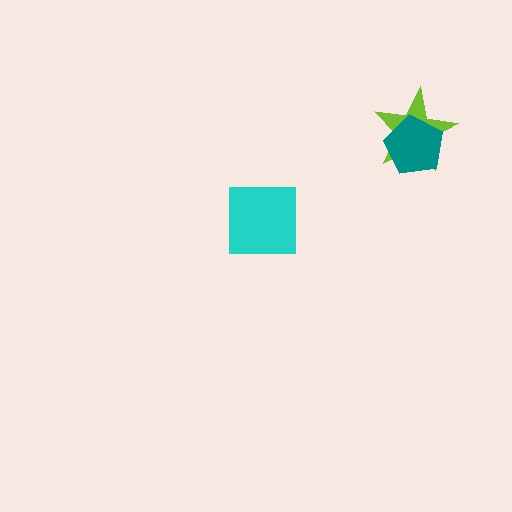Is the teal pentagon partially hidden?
No, no other shape covers it.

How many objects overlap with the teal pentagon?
1 object overlaps with the teal pentagon.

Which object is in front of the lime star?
The teal pentagon is in front of the lime star.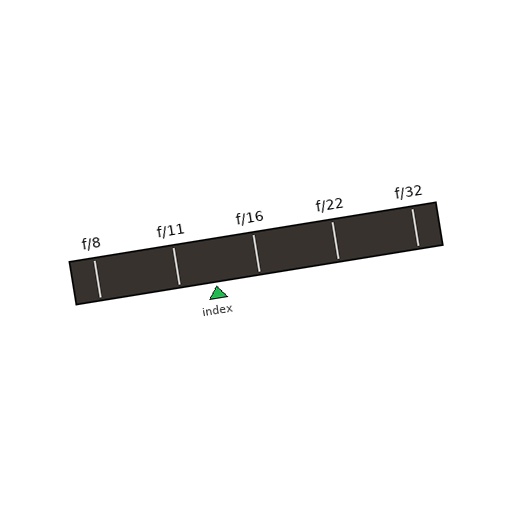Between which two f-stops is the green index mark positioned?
The index mark is between f/11 and f/16.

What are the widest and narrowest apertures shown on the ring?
The widest aperture shown is f/8 and the narrowest is f/32.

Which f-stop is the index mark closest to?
The index mark is closest to f/11.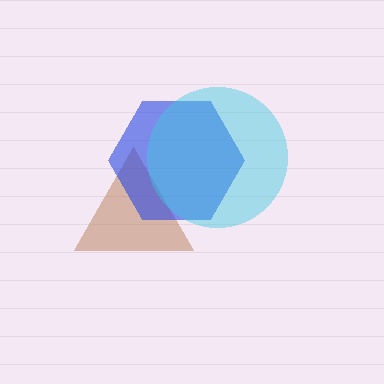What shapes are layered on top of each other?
The layered shapes are: a brown triangle, a blue hexagon, a cyan circle.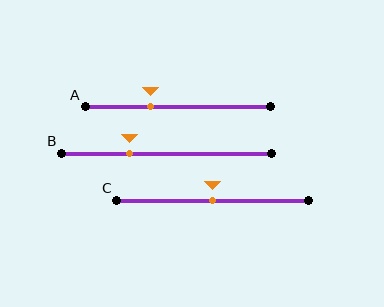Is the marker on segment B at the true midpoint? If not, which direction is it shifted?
No, the marker on segment B is shifted to the left by about 18% of the segment length.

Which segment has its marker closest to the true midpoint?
Segment C has its marker closest to the true midpoint.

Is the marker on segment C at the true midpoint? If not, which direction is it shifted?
Yes, the marker on segment C is at the true midpoint.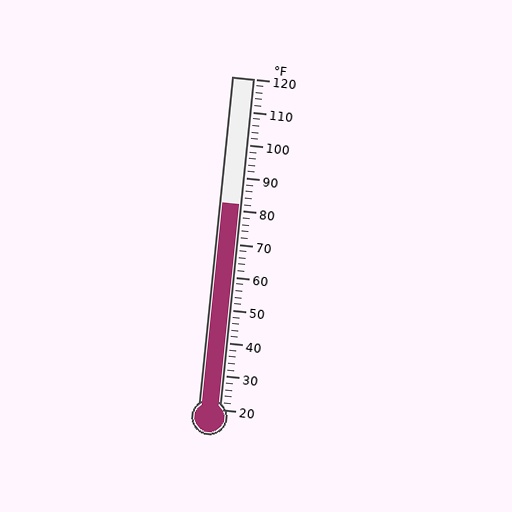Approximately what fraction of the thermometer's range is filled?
The thermometer is filled to approximately 60% of its range.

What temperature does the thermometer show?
The thermometer shows approximately 82°F.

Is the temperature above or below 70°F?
The temperature is above 70°F.